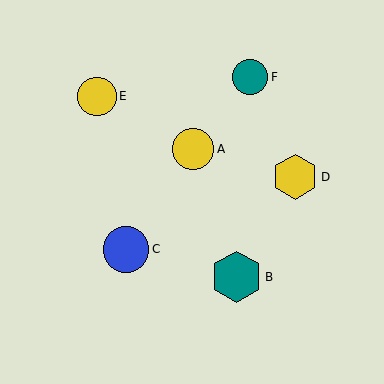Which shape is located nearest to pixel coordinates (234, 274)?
The teal hexagon (labeled B) at (236, 277) is nearest to that location.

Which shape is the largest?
The teal hexagon (labeled B) is the largest.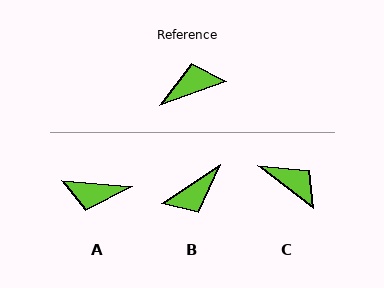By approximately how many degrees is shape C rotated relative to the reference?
Approximately 57 degrees clockwise.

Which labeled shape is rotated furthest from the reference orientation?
B, about 166 degrees away.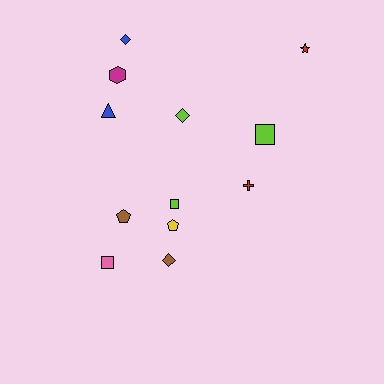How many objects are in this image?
There are 12 objects.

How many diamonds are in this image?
There are 3 diamonds.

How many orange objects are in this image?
There are no orange objects.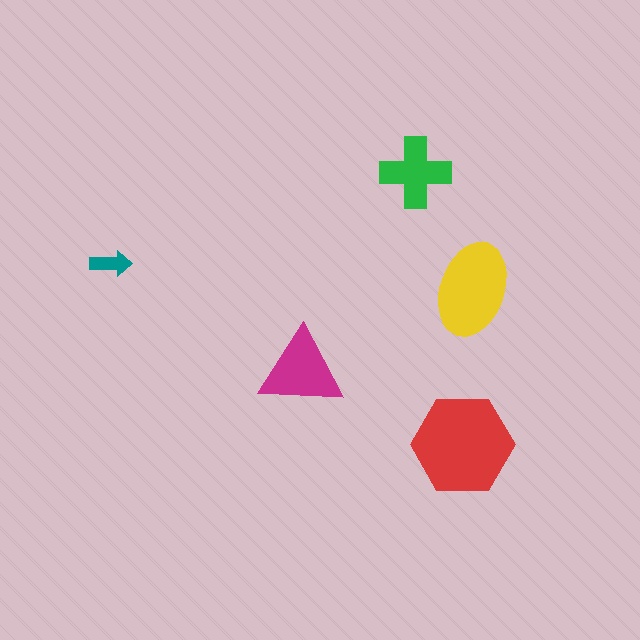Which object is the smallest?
The teal arrow.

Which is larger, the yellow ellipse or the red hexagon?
The red hexagon.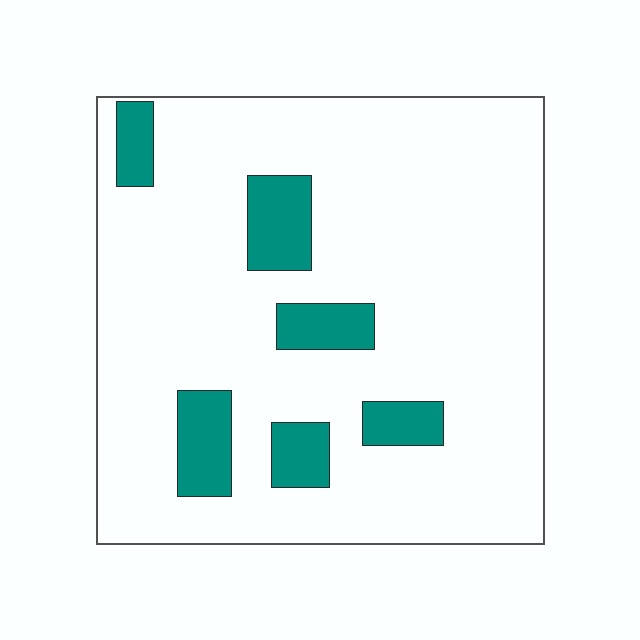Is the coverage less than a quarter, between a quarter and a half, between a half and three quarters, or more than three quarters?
Less than a quarter.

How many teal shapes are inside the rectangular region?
6.